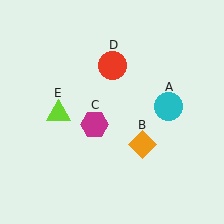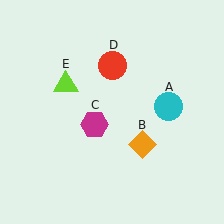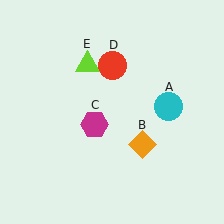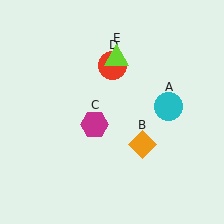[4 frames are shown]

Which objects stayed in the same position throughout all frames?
Cyan circle (object A) and orange diamond (object B) and magenta hexagon (object C) and red circle (object D) remained stationary.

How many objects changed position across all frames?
1 object changed position: lime triangle (object E).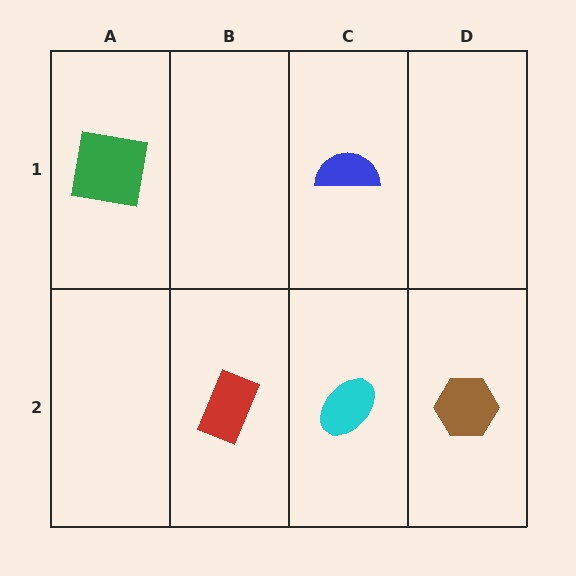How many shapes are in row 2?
3 shapes.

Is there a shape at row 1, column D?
No, that cell is empty.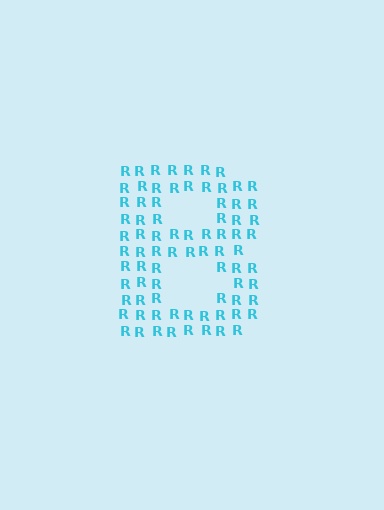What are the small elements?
The small elements are letter R's.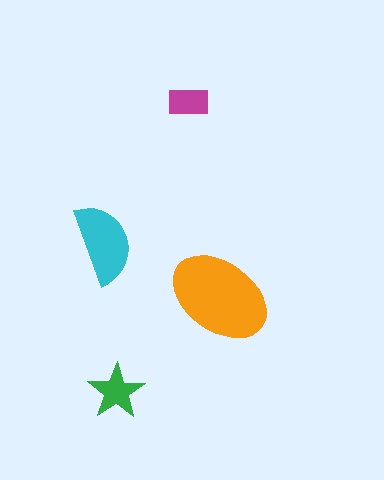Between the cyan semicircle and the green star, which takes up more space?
The cyan semicircle.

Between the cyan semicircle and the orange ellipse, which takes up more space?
The orange ellipse.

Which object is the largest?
The orange ellipse.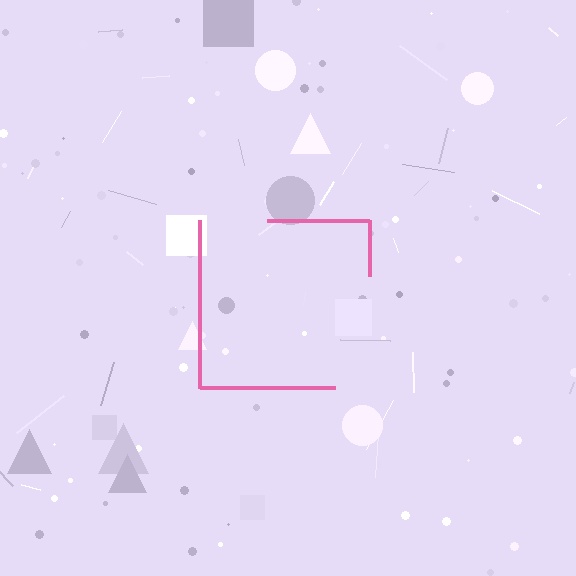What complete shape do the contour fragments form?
The contour fragments form a square.